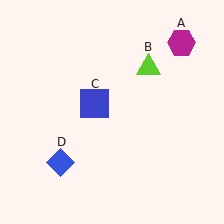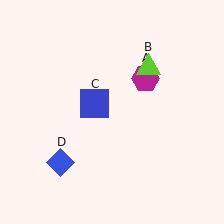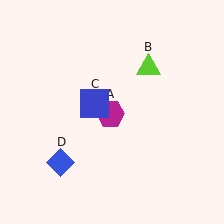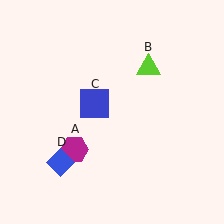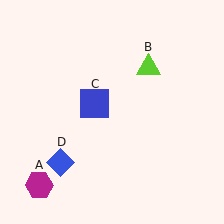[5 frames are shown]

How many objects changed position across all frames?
1 object changed position: magenta hexagon (object A).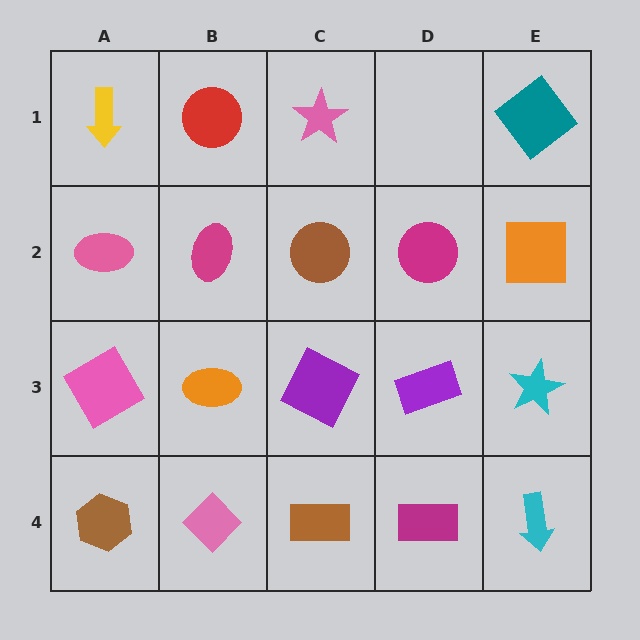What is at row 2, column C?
A brown circle.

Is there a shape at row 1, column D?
No, that cell is empty.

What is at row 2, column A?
A pink ellipse.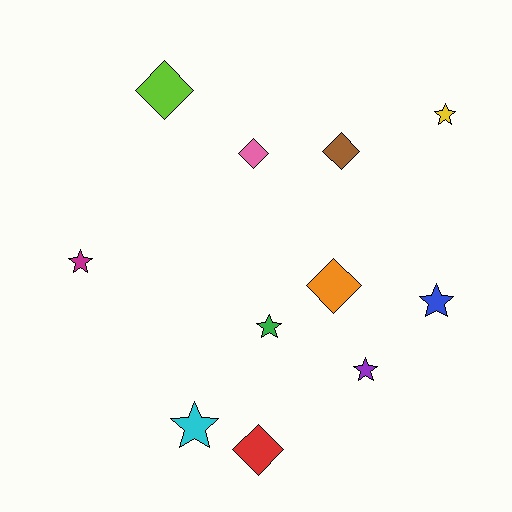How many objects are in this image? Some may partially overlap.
There are 11 objects.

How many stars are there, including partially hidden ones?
There are 6 stars.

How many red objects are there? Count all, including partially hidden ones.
There is 1 red object.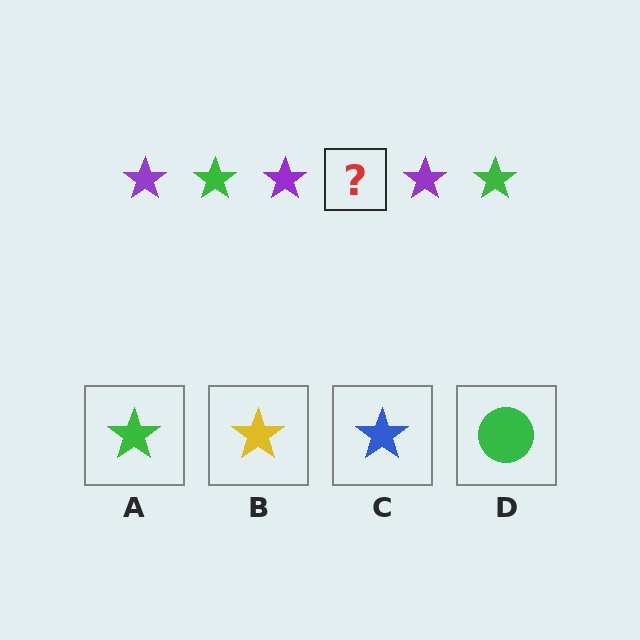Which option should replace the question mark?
Option A.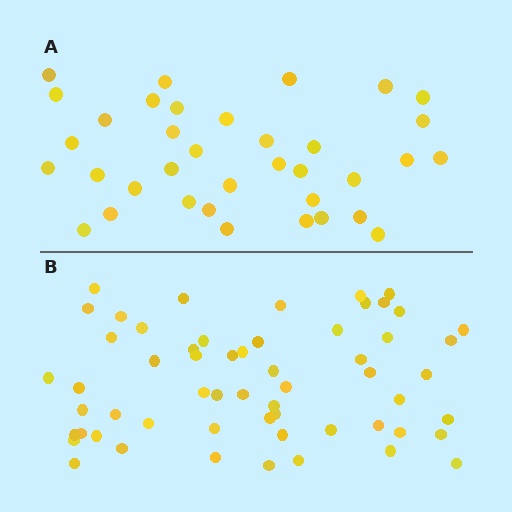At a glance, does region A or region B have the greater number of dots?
Region B (the bottom region) has more dots.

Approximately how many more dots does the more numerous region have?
Region B has approximately 20 more dots than region A.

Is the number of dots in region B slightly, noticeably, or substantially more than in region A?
Region B has substantially more. The ratio is roughly 1.6 to 1.